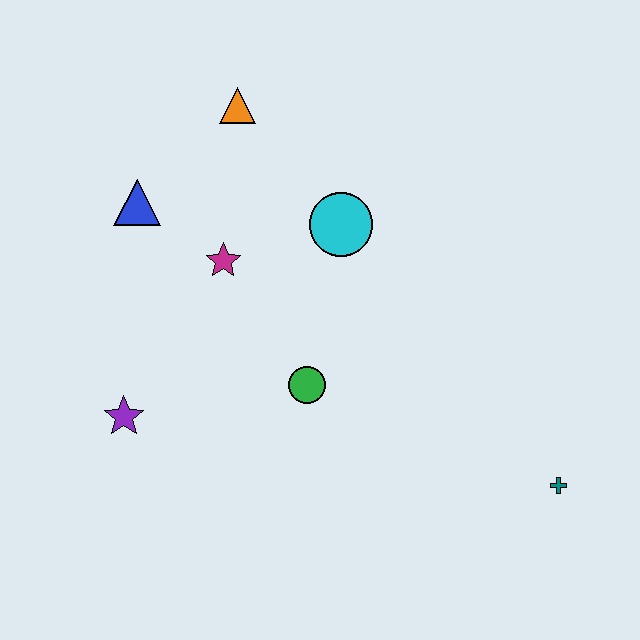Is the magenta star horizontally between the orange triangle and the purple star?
Yes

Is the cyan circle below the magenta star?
No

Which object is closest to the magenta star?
The blue triangle is closest to the magenta star.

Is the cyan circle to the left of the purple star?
No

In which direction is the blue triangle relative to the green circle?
The blue triangle is above the green circle.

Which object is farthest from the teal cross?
The blue triangle is farthest from the teal cross.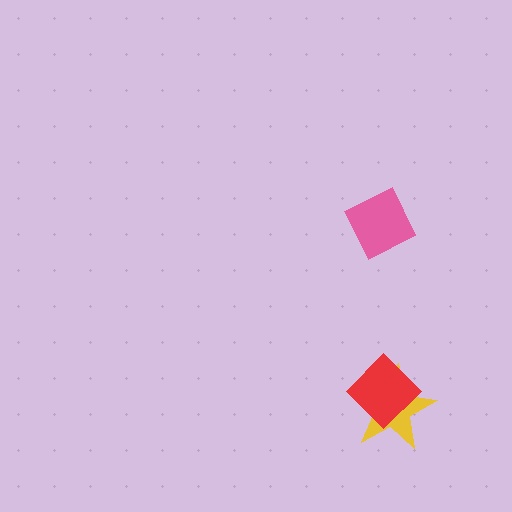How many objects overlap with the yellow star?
1 object overlaps with the yellow star.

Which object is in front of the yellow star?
The red diamond is in front of the yellow star.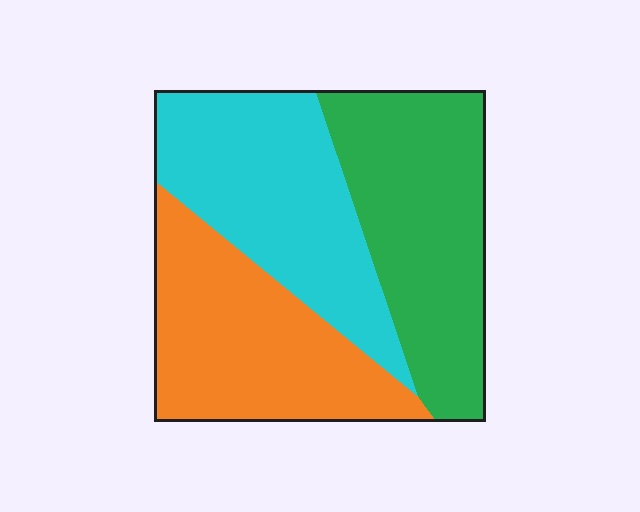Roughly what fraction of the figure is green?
Green takes up about one third (1/3) of the figure.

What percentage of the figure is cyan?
Cyan covers about 35% of the figure.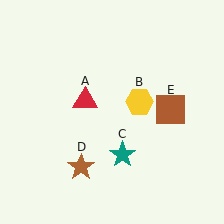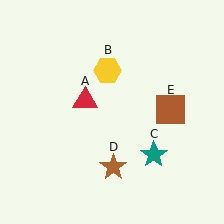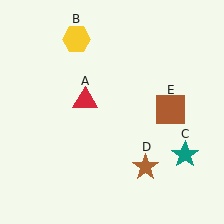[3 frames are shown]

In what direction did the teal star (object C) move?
The teal star (object C) moved right.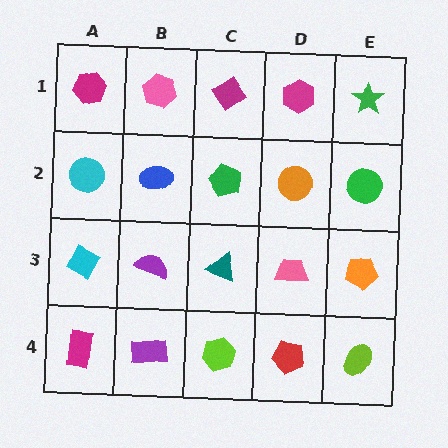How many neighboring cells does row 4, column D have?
3.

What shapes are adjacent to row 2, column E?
A green star (row 1, column E), an orange pentagon (row 3, column E), an orange circle (row 2, column D).